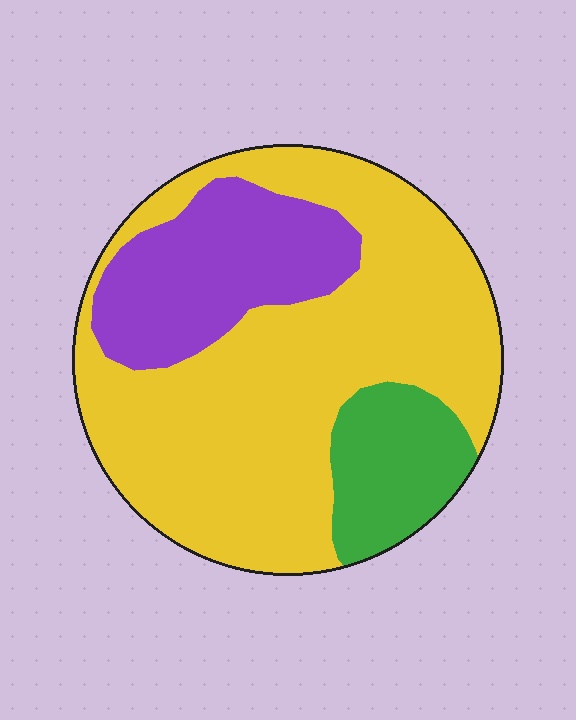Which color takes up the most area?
Yellow, at roughly 65%.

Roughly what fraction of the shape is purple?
Purple takes up about one fifth (1/5) of the shape.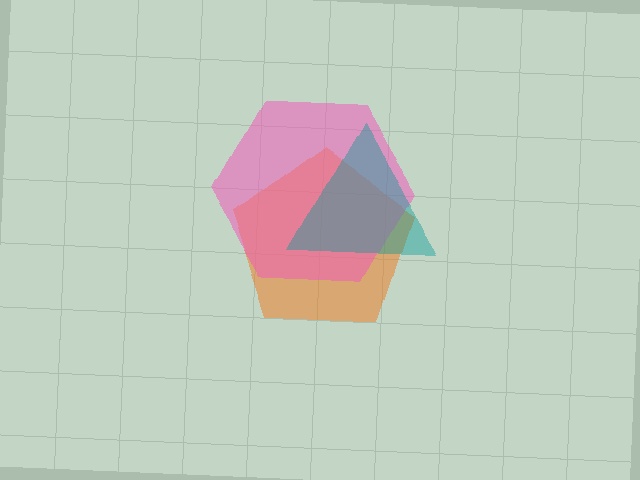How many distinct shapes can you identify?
There are 3 distinct shapes: an orange pentagon, a pink hexagon, a teal triangle.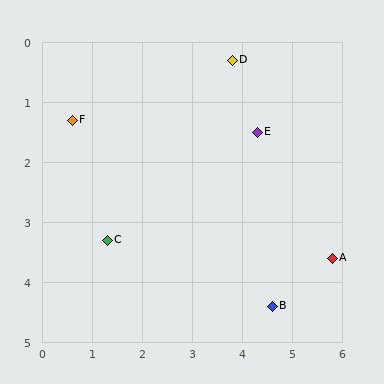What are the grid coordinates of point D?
Point D is at approximately (3.8, 0.3).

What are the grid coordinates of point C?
Point C is at approximately (1.3, 3.3).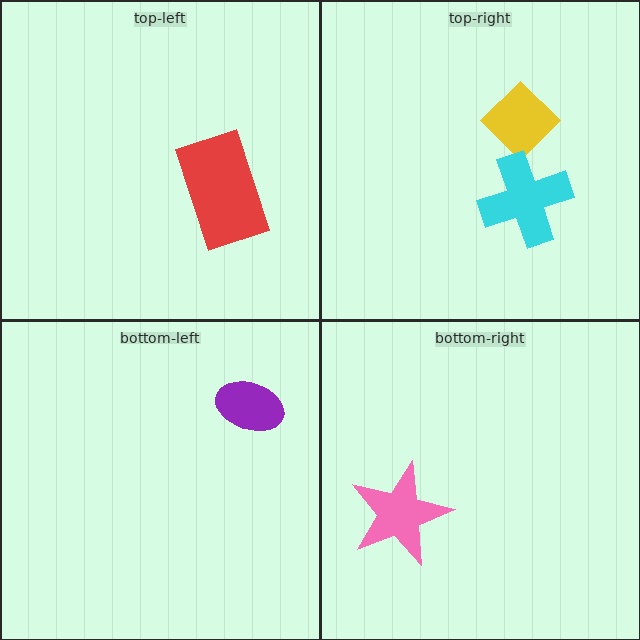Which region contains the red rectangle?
The top-left region.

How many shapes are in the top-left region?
1.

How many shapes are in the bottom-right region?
1.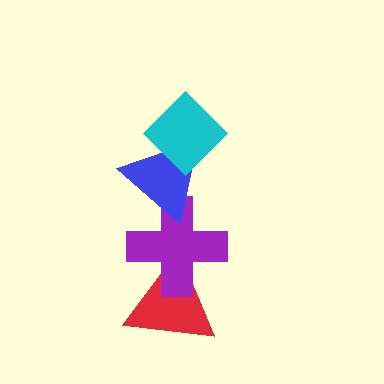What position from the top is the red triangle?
The red triangle is 4th from the top.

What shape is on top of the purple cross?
The blue triangle is on top of the purple cross.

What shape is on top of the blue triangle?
The cyan diamond is on top of the blue triangle.